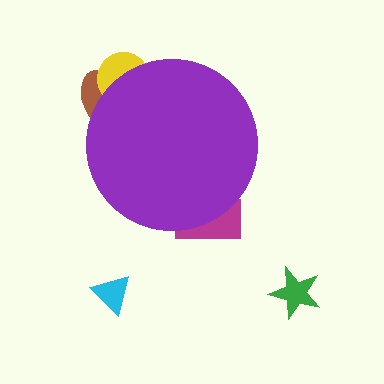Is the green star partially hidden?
No, the green star is fully visible.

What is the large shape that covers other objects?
A purple circle.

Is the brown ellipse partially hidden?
Yes, the brown ellipse is partially hidden behind the purple circle.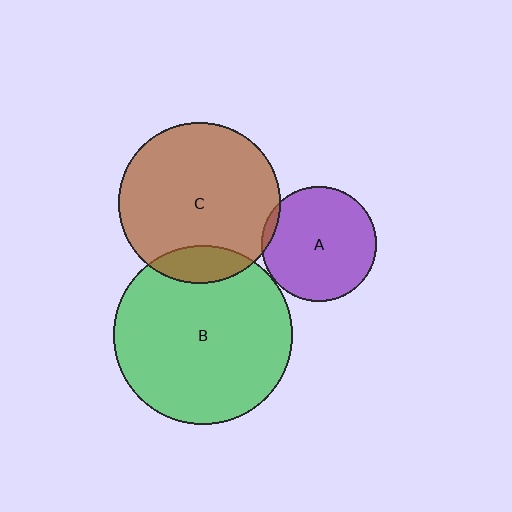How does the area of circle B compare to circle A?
Approximately 2.5 times.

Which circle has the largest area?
Circle B (green).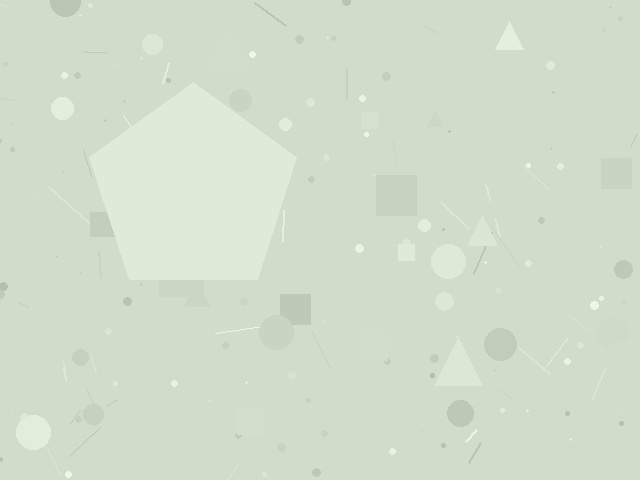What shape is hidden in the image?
A pentagon is hidden in the image.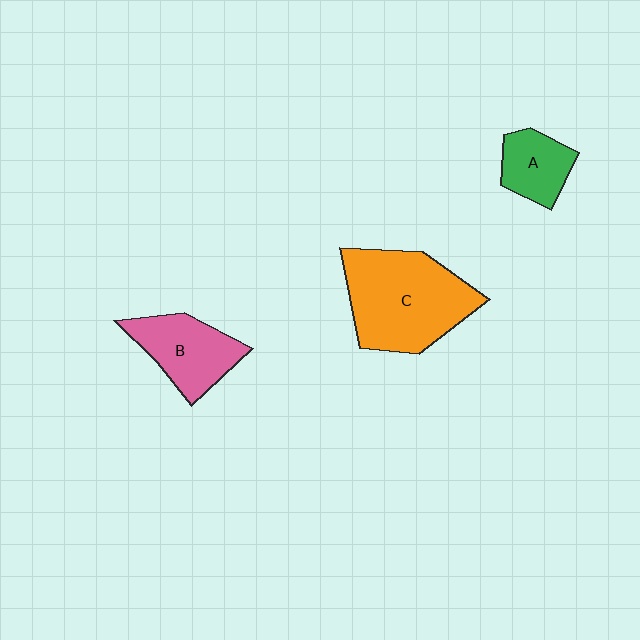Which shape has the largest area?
Shape C (orange).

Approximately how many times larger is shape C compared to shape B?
Approximately 1.7 times.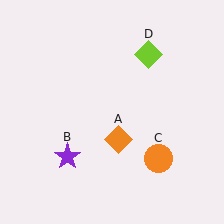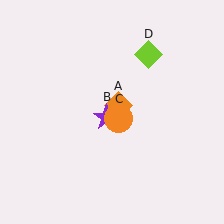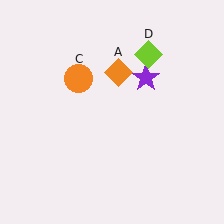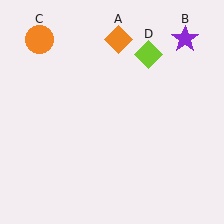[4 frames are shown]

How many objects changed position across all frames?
3 objects changed position: orange diamond (object A), purple star (object B), orange circle (object C).